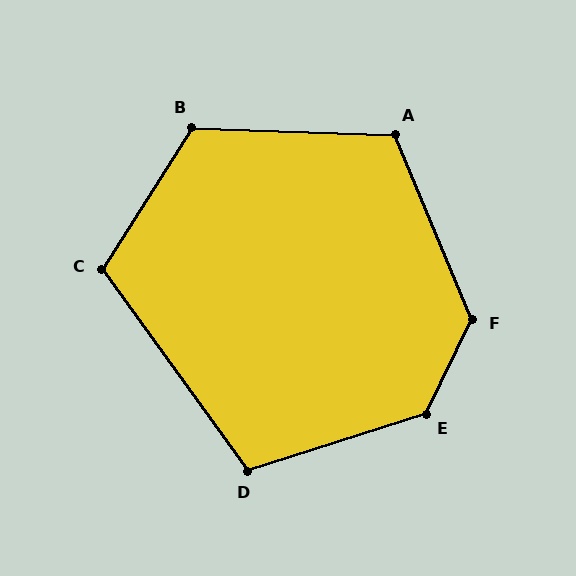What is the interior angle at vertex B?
Approximately 120 degrees (obtuse).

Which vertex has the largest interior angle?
E, at approximately 134 degrees.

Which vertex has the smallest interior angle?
D, at approximately 108 degrees.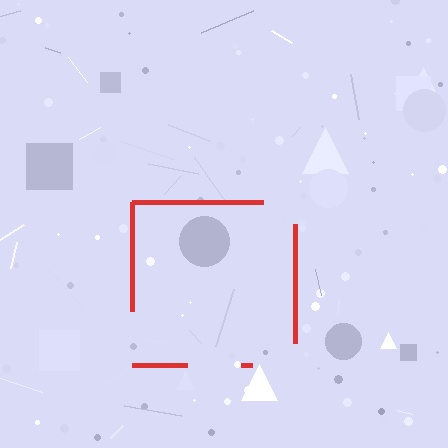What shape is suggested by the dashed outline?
The dashed outline suggests a square.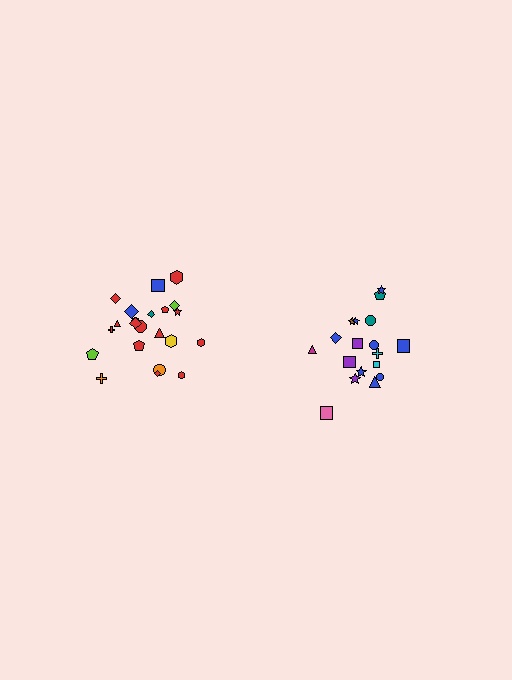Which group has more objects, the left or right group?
The left group.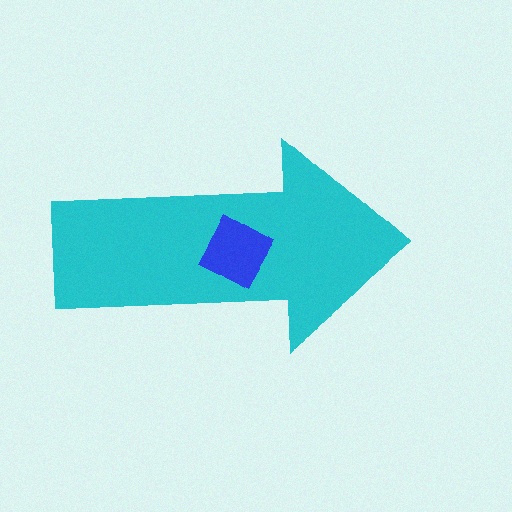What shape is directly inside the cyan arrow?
The blue diamond.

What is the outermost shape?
The cyan arrow.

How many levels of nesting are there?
2.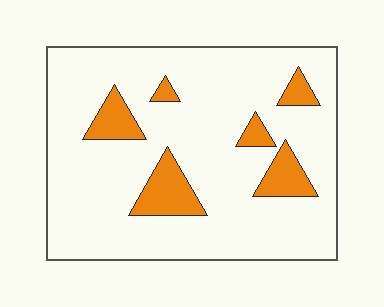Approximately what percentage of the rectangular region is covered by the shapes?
Approximately 15%.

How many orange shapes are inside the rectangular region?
6.